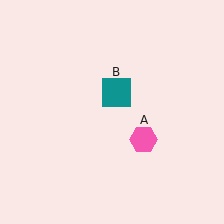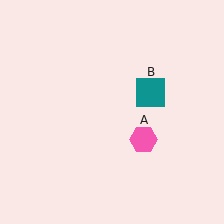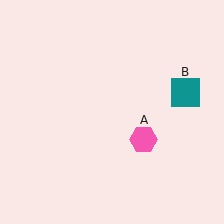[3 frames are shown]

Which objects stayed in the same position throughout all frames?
Pink hexagon (object A) remained stationary.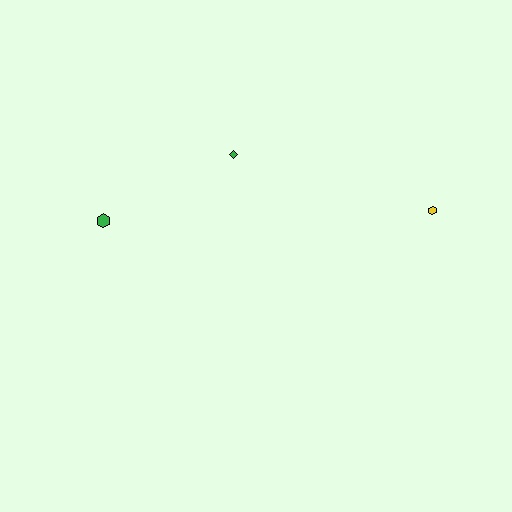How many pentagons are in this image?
There are no pentagons.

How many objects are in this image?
There are 3 objects.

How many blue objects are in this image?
There are no blue objects.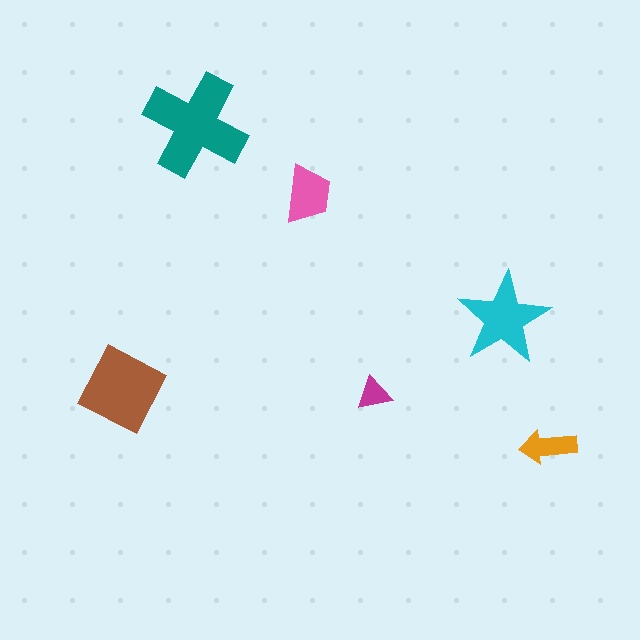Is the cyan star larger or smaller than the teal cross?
Smaller.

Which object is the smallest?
The magenta triangle.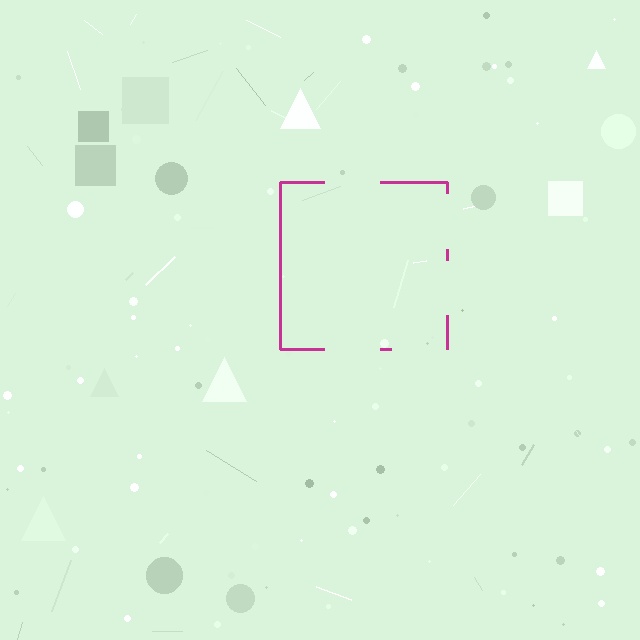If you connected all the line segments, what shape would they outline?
They would outline a square.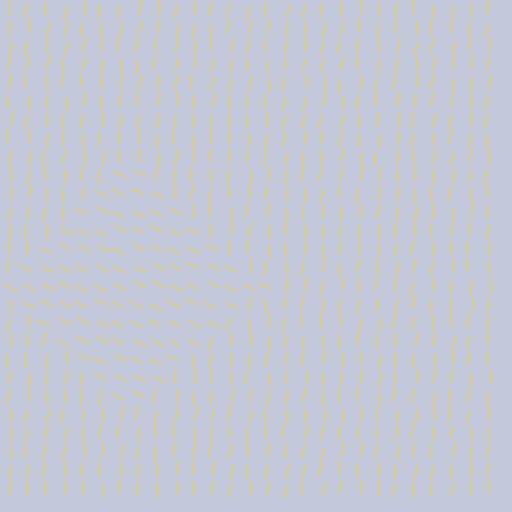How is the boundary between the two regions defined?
The boundary is defined purely by a change in line orientation (approximately 70 degrees difference). All lines are the same color and thickness.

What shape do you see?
I see a diamond.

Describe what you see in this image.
The image is filled with small yellow line segments. A diamond region in the image has lines oriented differently from the surrounding lines, creating a visible texture boundary.